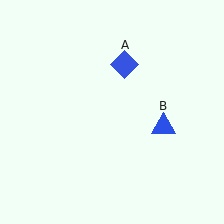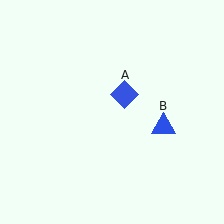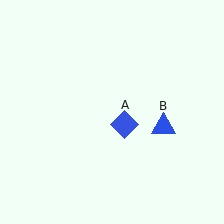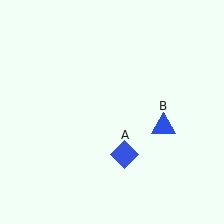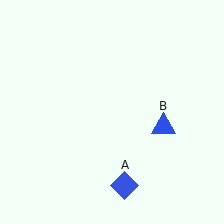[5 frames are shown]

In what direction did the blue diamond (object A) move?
The blue diamond (object A) moved down.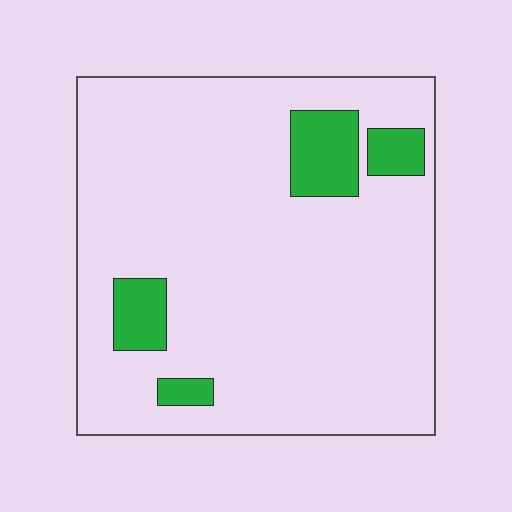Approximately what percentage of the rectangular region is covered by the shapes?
Approximately 10%.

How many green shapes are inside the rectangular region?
4.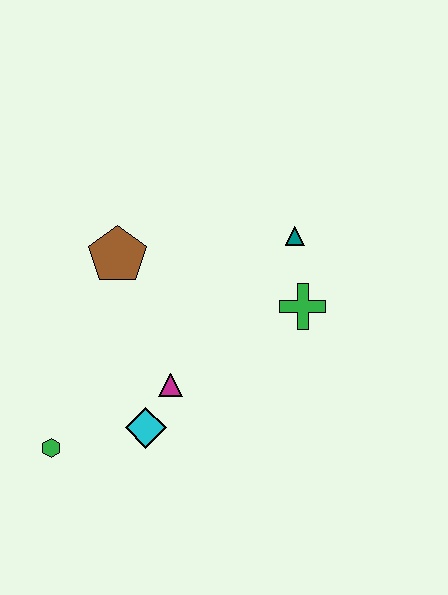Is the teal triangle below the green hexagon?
No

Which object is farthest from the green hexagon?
The teal triangle is farthest from the green hexagon.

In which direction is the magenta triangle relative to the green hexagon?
The magenta triangle is to the right of the green hexagon.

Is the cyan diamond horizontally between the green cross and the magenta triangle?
No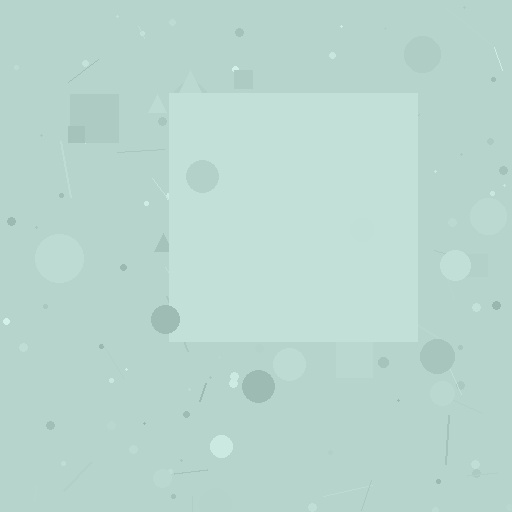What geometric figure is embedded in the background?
A square is embedded in the background.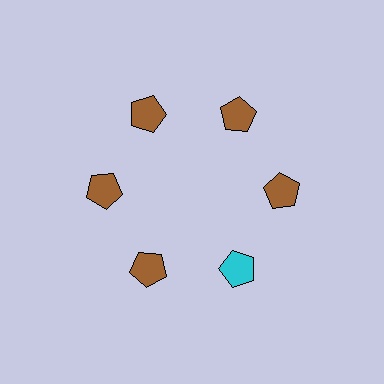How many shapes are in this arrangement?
There are 6 shapes arranged in a ring pattern.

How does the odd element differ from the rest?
It has a different color: cyan instead of brown.